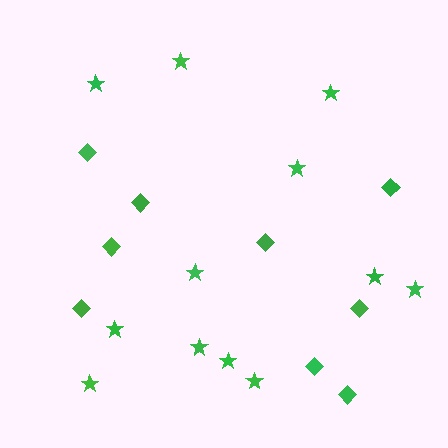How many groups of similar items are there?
There are 2 groups: one group of stars (12) and one group of diamonds (9).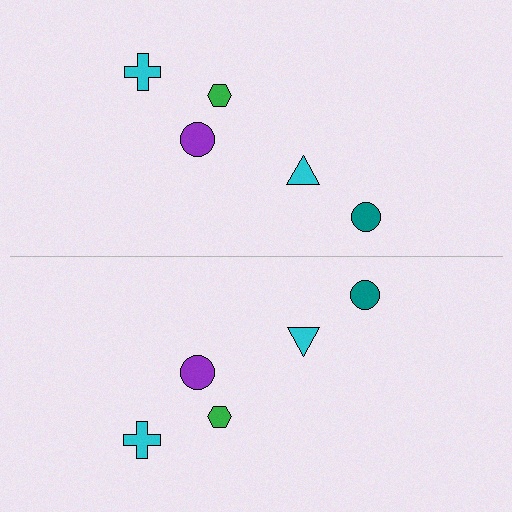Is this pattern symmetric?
Yes, this pattern has bilateral (reflection) symmetry.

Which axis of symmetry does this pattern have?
The pattern has a horizontal axis of symmetry running through the center of the image.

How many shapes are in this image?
There are 10 shapes in this image.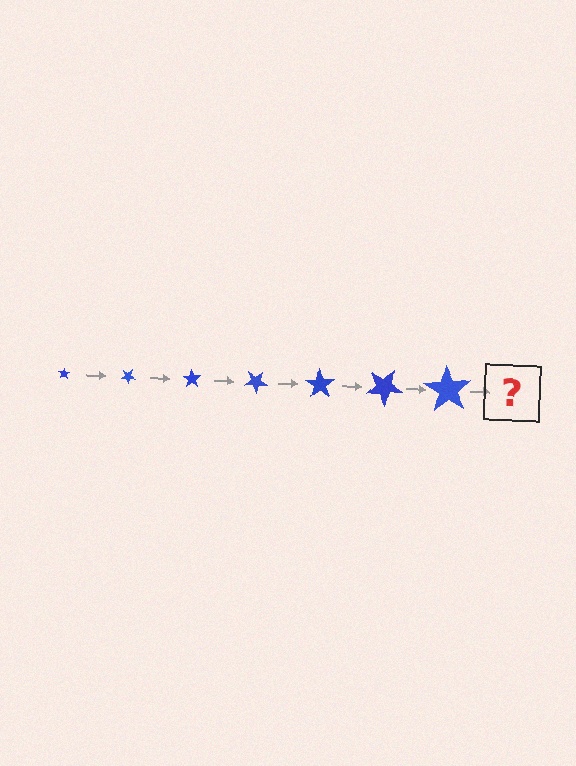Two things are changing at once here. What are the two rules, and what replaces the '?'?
The two rules are that the star grows larger each step and it rotates 35 degrees each step. The '?' should be a star, larger than the previous one and rotated 245 degrees from the start.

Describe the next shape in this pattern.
It should be a star, larger than the previous one and rotated 245 degrees from the start.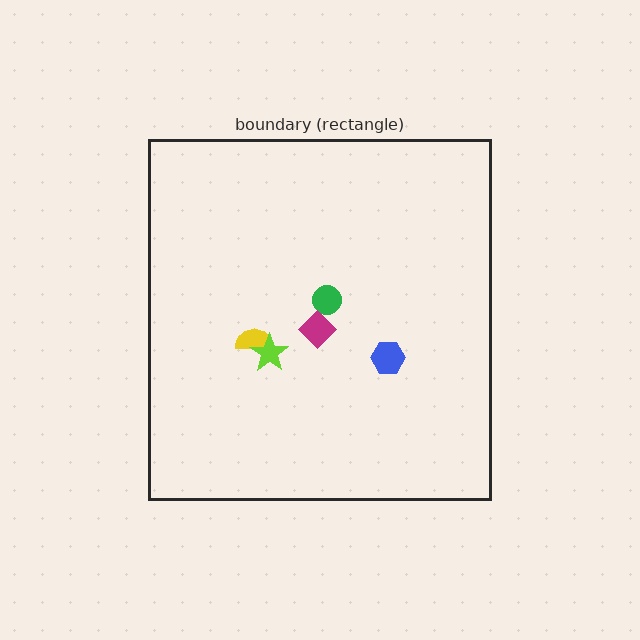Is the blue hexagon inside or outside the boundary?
Inside.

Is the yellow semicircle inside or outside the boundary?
Inside.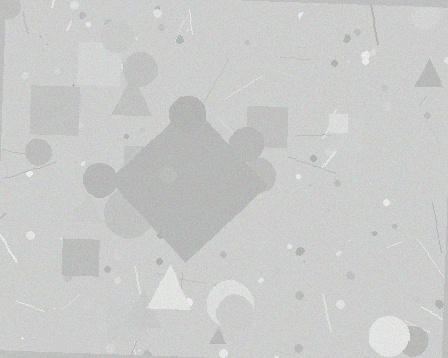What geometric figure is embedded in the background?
A diamond is embedded in the background.